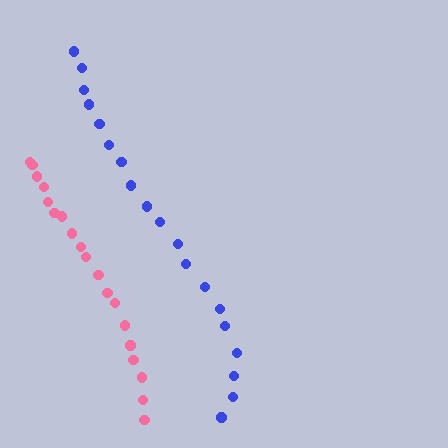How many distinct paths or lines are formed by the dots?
There are 2 distinct paths.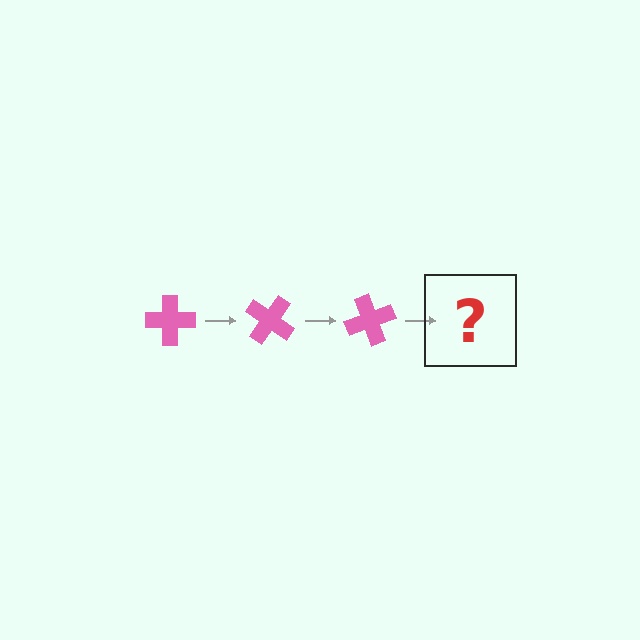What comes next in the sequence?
The next element should be a pink cross rotated 105 degrees.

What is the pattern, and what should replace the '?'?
The pattern is that the cross rotates 35 degrees each step. The '?' should be a pink cross rotated 105 degrees.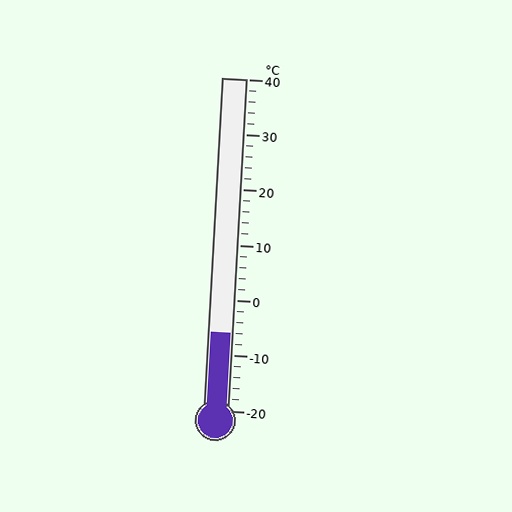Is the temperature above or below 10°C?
The temperature is below 10°C.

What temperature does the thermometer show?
The thermometer shows approximately -6°C.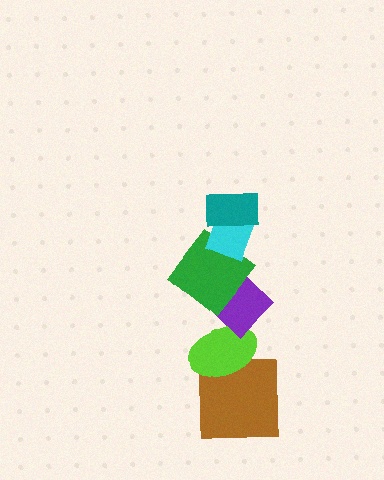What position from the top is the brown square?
The brown square is 6th from the top.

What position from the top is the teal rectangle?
The teal rectangle is 1st from the top.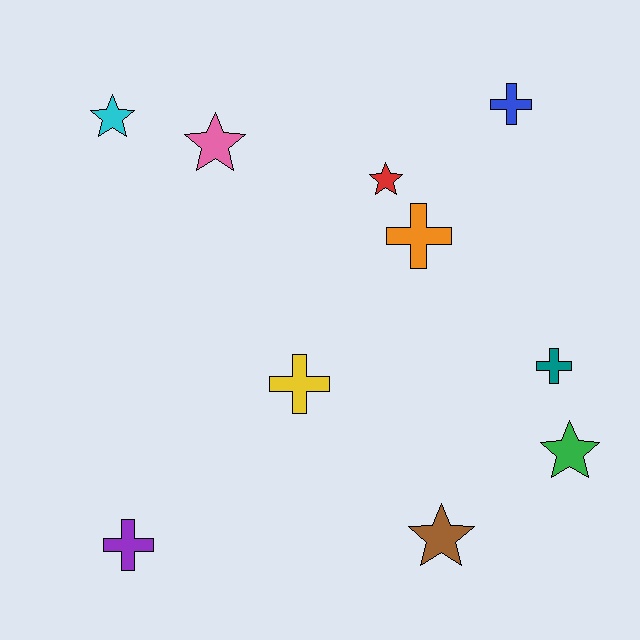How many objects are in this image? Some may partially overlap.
There are 10 objects.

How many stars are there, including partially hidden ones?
There are 5 stars.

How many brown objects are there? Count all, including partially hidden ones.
There is 1 brown object.